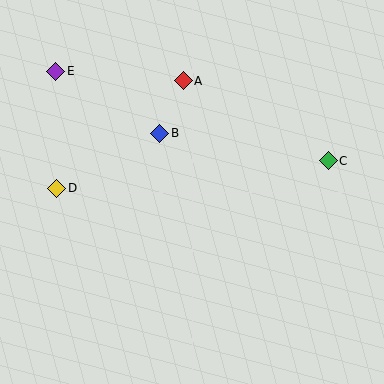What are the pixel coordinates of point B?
Point B is at (160, 133).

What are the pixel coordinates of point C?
Point C is at (328, 161).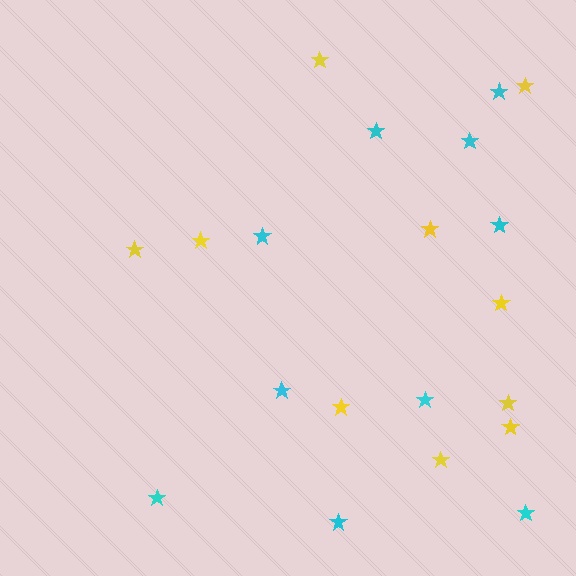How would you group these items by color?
There are 2 groups: one group of cyan stars (10) and one group of yellow stars (10).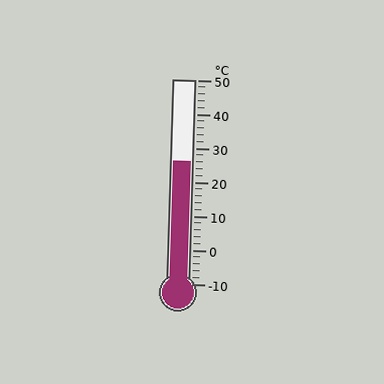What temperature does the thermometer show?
The thermometer shows approximately 26°C.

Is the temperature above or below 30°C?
The temperature is below 30°C.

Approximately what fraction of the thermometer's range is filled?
The thermometer is filled to approximately 60% of its range.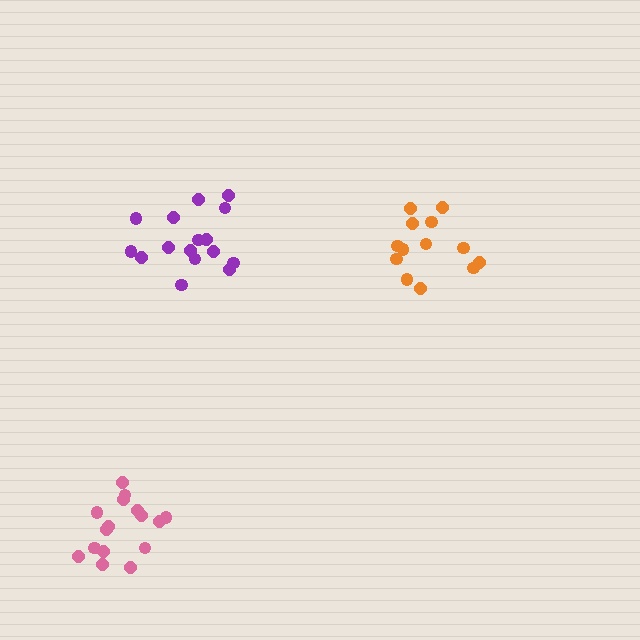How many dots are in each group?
Group 1: 13 dots, Group 2: 16 dots, Group 3: 16 dots (45 total).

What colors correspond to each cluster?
The clusters are colored: orange, pink, purple.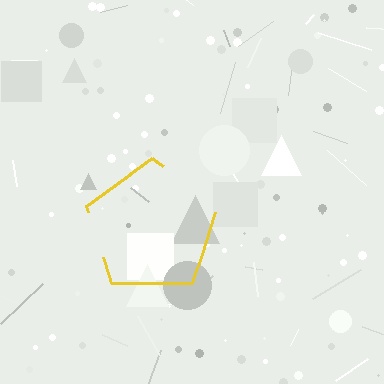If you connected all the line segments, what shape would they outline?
They would outline a pentagon.